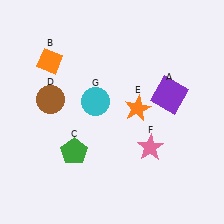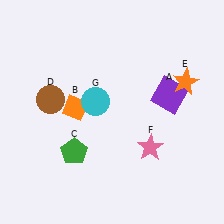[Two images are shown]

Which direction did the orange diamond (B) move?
The orange diamond (B) moved down.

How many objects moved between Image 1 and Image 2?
2 objects moved between the two images.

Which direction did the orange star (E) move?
The orange star (E) moved right.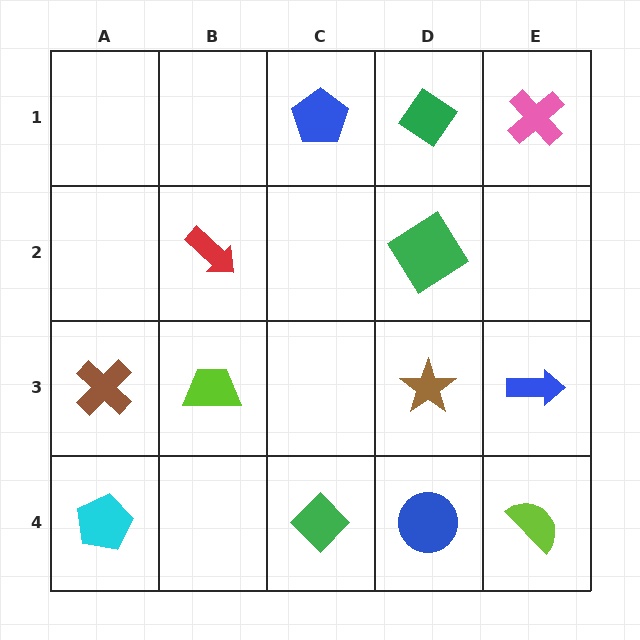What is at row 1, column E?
A pink cross.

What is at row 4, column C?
A green diamond.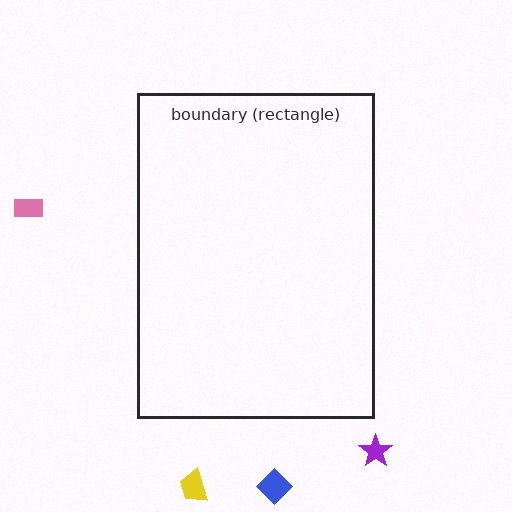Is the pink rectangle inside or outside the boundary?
Outside.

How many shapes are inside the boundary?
0 inside, 4 outside.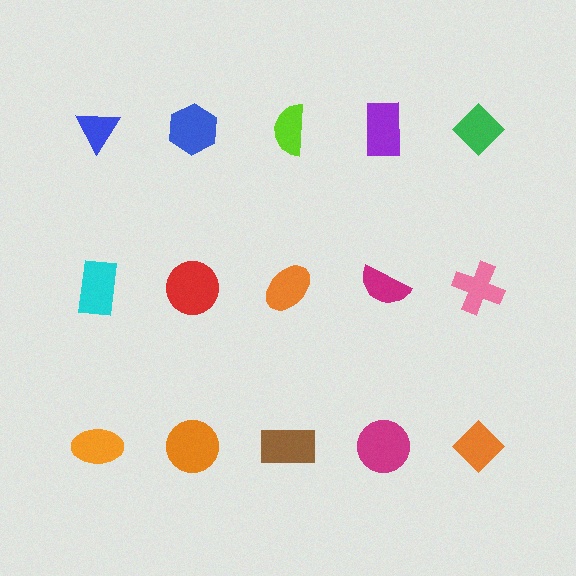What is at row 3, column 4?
A magenta circle.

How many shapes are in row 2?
5 shapes.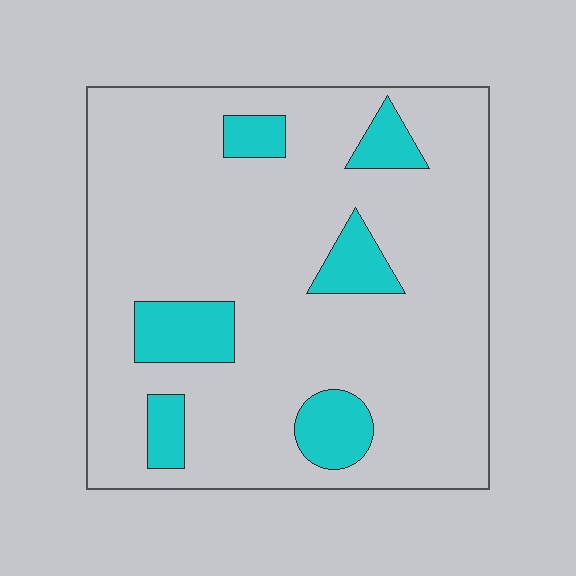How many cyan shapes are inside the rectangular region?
6.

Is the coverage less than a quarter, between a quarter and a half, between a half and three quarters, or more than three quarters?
Less than a quarter.